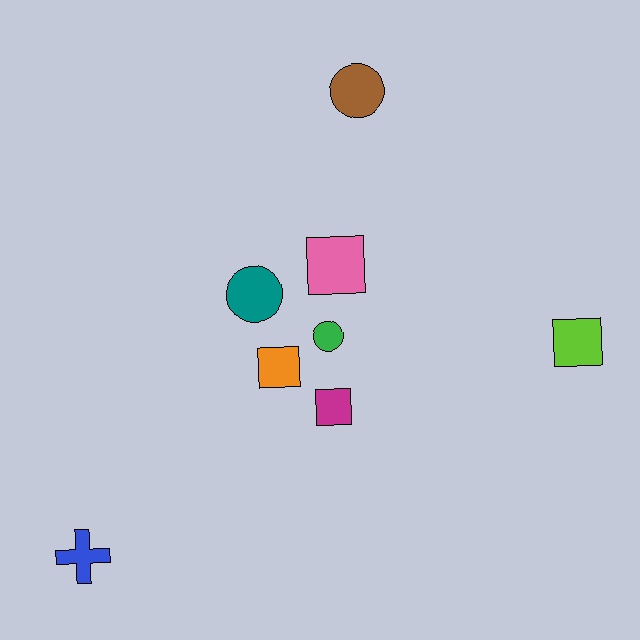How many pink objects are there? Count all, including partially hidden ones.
There is 1 pink object.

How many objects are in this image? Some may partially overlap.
There are 8 objects.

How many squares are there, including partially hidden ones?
There are 4 squares.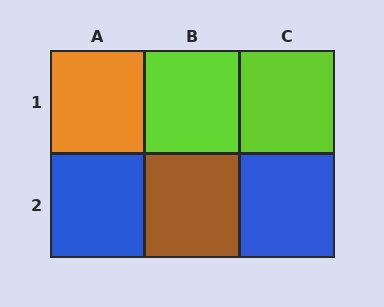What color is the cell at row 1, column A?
Orange.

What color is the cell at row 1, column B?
Lime.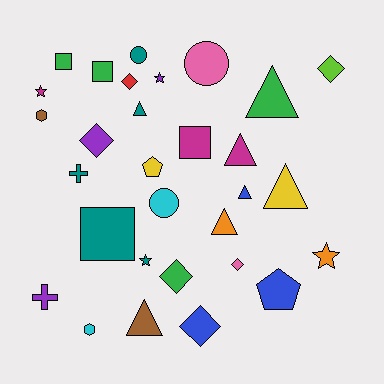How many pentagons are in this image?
There are 2 pentagons.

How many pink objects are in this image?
There are 2 pink objects.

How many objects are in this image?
There are 30 objects.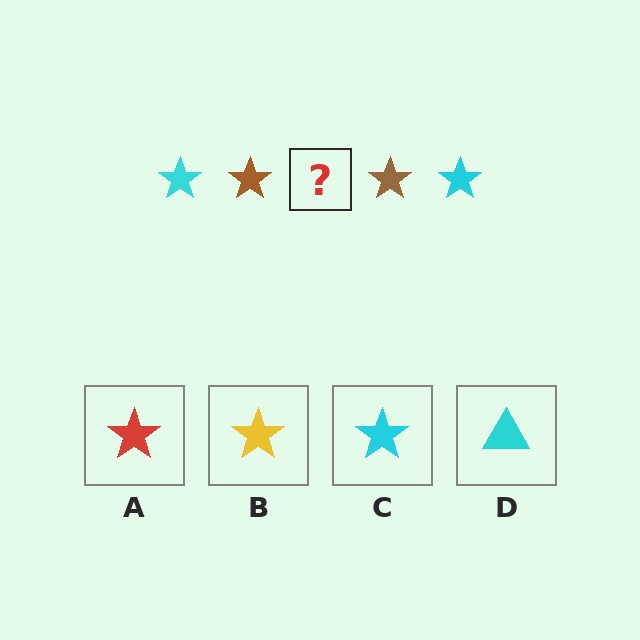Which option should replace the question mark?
Option C.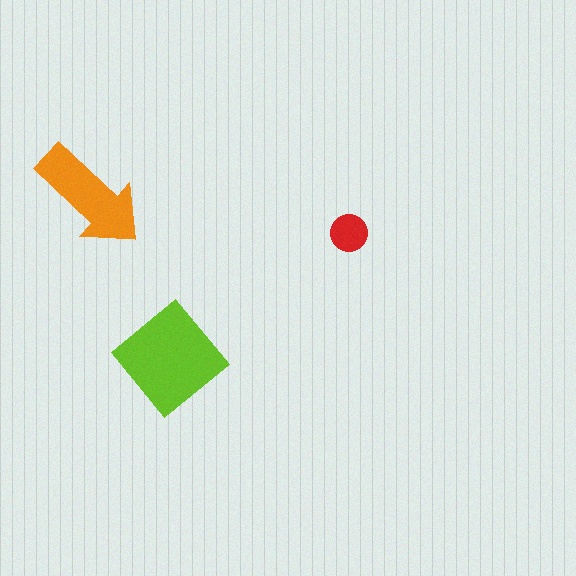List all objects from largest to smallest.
The lime diamond, the orange arrow, the red circle.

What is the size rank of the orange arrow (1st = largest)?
2nd.